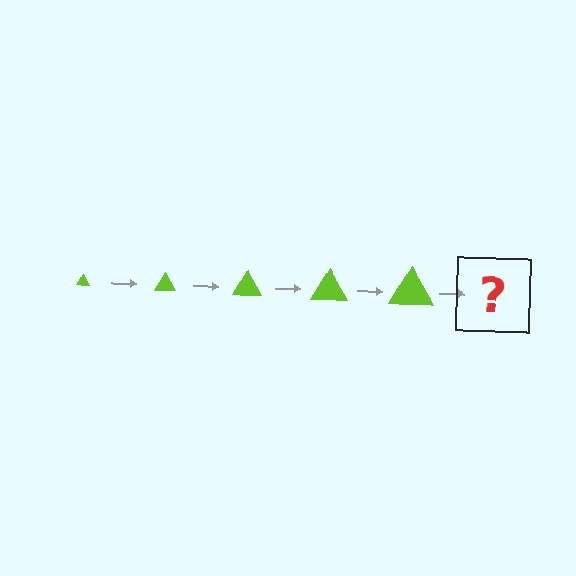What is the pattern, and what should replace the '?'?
The pattern is that the triangle gets progressively larger each step. The '?' should be a lime triangle, larger than the previous one.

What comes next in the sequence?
The next element should be a lime triangle, larger than the previous one.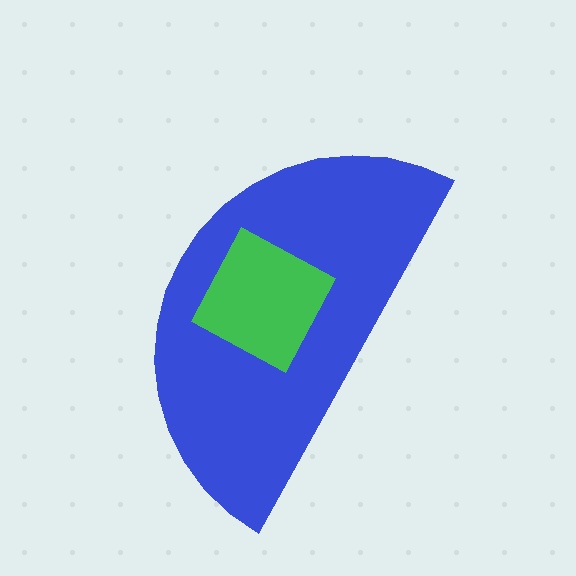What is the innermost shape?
The green square.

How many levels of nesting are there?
2.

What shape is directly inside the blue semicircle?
The green square.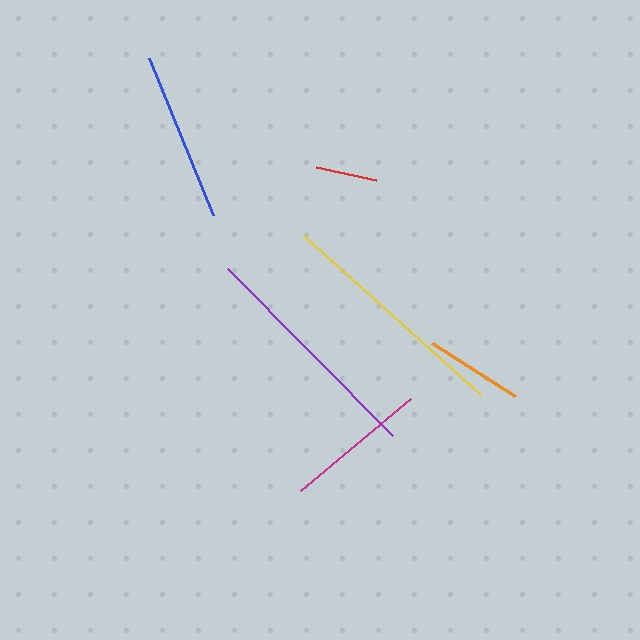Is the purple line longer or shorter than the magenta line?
The purple line is longer than the magenta line.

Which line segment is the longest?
The yellow line is the longest at approximately 238 pixels.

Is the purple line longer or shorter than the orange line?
The purple line is longer than the orange line.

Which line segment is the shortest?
The red line is the shortest at approximately 61 pixels.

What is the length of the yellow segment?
The yellow segment is approximately 238 pixels long.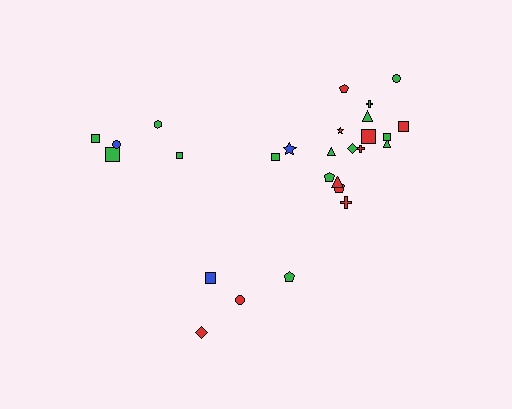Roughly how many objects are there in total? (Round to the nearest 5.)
Roughly 25 objects in total.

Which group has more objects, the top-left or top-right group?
The top-right group.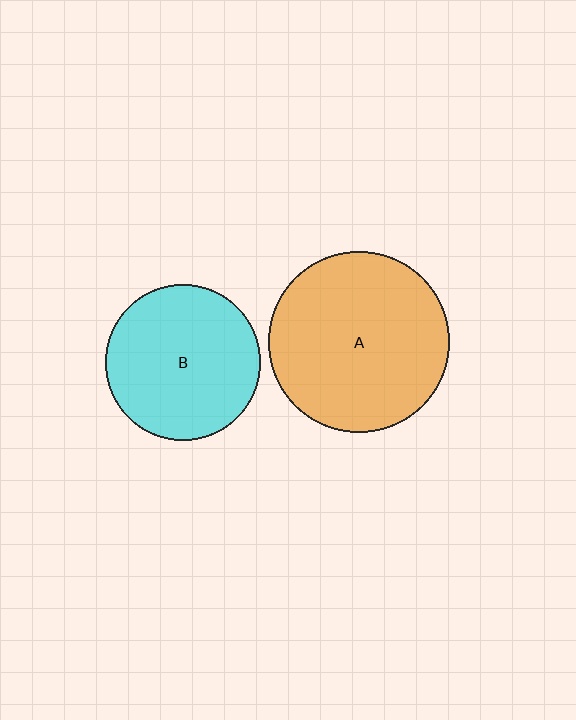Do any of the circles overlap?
No, none of the circles overlap.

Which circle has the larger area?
Circle A (orange).